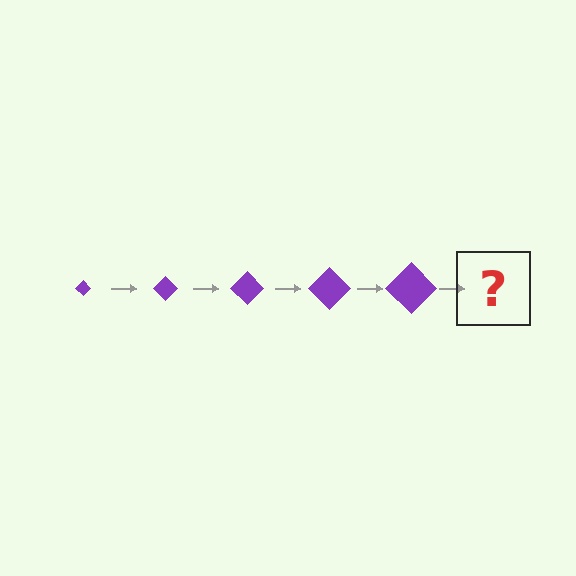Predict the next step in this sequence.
The next step is a purple diamond, larger than the previous one.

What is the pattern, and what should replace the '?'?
The pattern is that the diamond gets progressively larger each step. The '?' should be a purple diamond, larger than the previous one.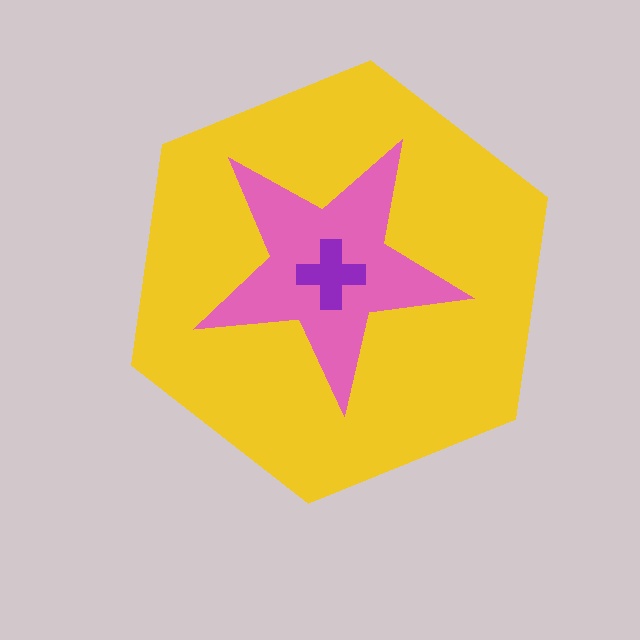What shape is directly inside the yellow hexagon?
The pink star.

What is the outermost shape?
The yellow hexagon.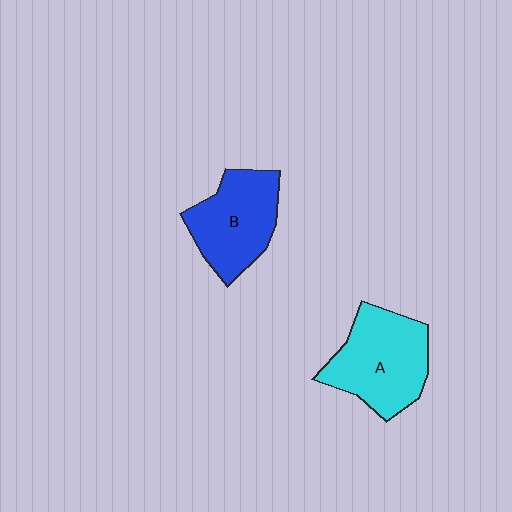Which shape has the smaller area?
Shape B (blue).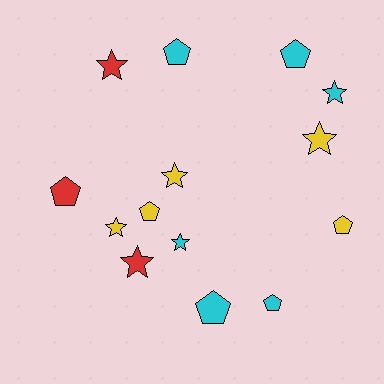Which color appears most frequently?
Cyan, with 6 objects.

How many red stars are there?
There are 2 red stars.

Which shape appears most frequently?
Pentagon, with 7 objects.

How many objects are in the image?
There are 14 objects.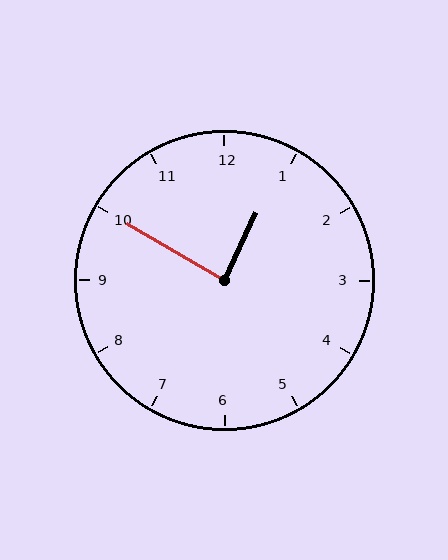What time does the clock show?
12:50.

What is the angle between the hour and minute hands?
Approximately 85 degrees.